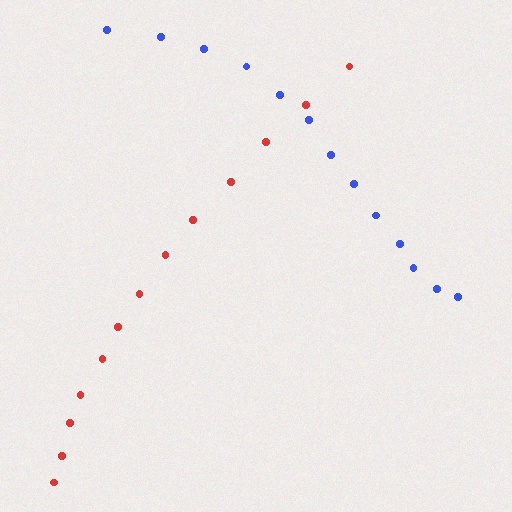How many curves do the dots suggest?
There are 2 distinct paths.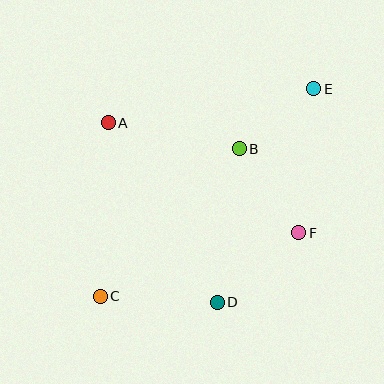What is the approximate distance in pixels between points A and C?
The distance between A and C is approximately 173 pixels.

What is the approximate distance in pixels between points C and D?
The distance between C and D is approximately 117 pixels.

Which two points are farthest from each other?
Points C and E are farthest from each other.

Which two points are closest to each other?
Points B and E are closest to each other.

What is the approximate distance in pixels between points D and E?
The distance between D and E is approximately 234 pixels.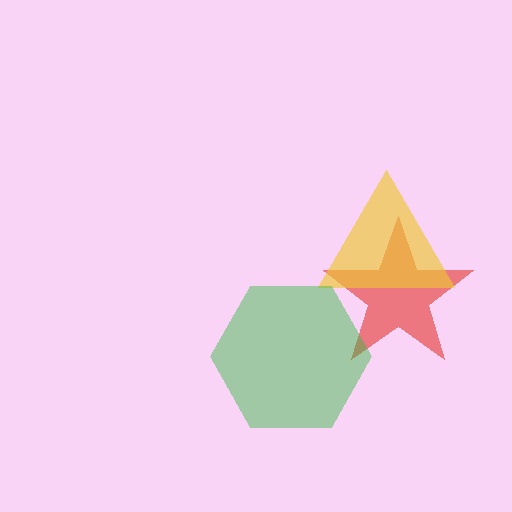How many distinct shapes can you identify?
There are 3 distinct shapes: a red star, a yellow triangle, a green hexagon.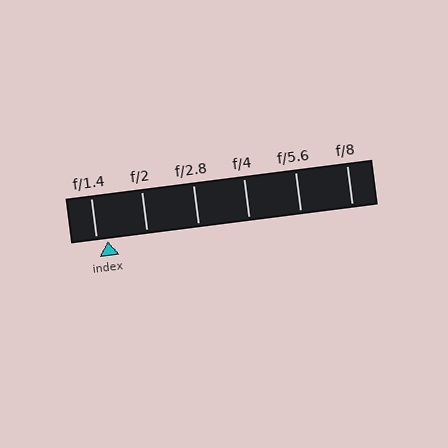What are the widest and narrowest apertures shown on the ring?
The widest aperture shown is f/1.4 and the narrowest is f/8.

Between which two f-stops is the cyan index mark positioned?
The index mark is between f/1.4 and f/2.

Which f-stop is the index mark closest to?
The index mark is closest to f/1.4.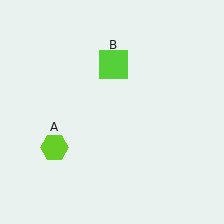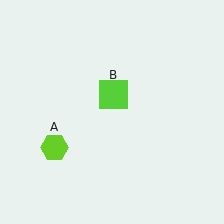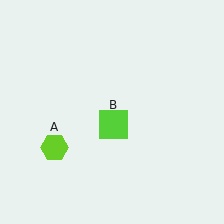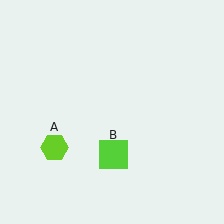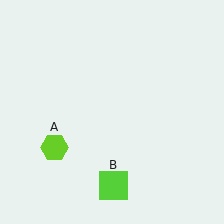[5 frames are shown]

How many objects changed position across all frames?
1 object changed position: lime square (object B).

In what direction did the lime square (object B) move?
The lime square (object B) moved down.